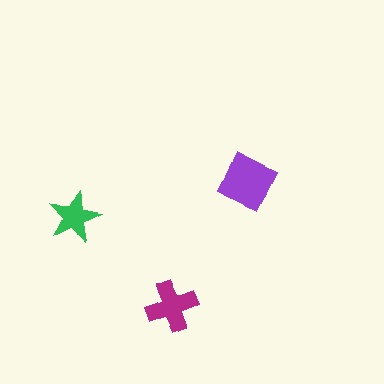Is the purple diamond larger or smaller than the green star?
Larger.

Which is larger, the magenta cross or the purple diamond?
The purple diamond.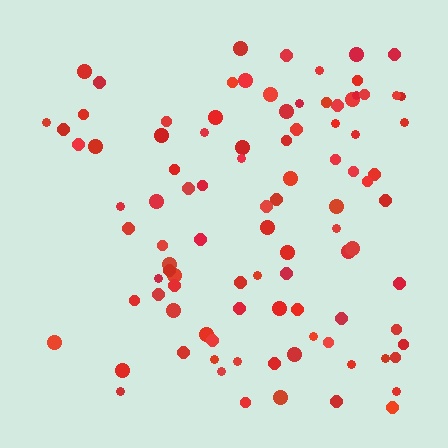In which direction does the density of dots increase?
From left to right, with the right side densest.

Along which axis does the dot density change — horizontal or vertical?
Horizontal.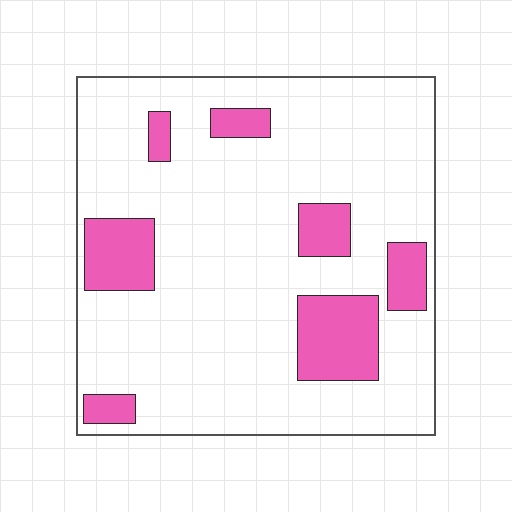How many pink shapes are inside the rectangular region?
7.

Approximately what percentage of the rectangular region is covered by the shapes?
Approximately 15%.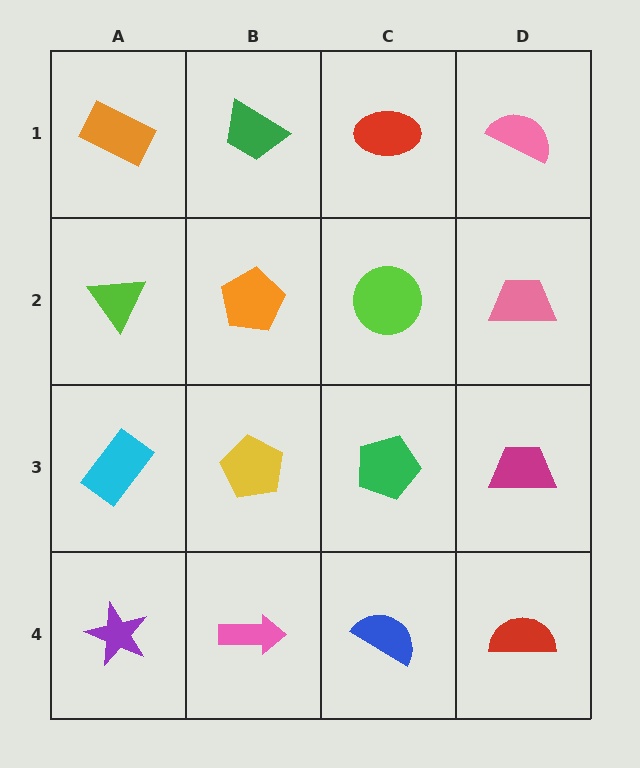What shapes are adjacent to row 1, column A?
A lime triangle (row 2, column A), a green trapezoid (row 1, column B).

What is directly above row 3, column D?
A pink trapezoid.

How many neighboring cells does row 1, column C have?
3.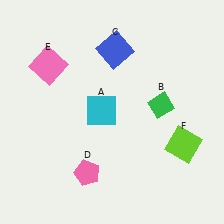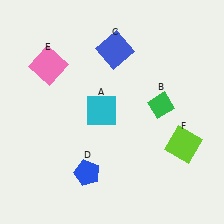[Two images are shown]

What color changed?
The pentagon (D) changed from pink in Image 1 to blue in Image 2.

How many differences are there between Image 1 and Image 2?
There is 1 difference between the two images.